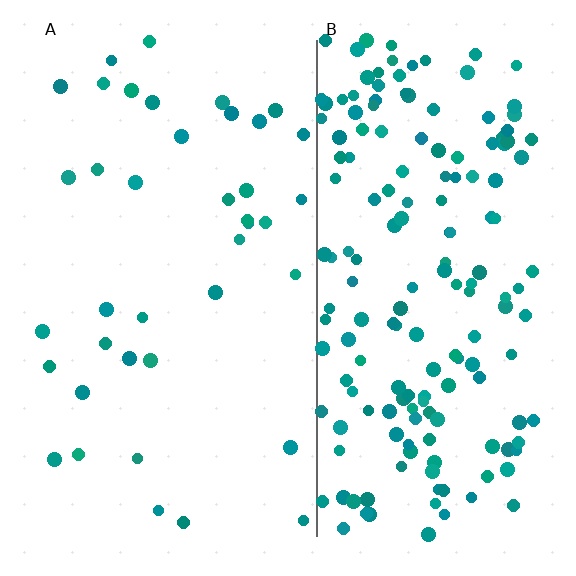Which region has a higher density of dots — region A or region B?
B (the right).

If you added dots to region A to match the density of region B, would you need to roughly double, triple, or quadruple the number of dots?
Approximately quadruple.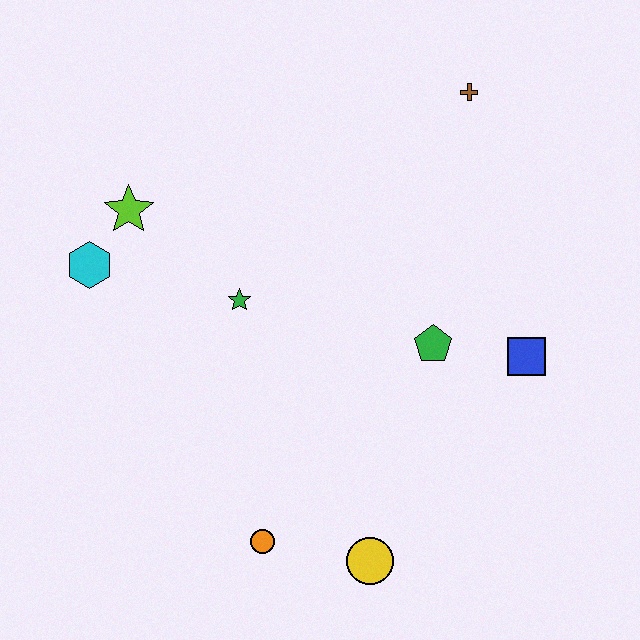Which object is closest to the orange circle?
The yellow circle is closest to the orange circle.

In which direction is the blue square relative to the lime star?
The blue square is to the right of the lime star.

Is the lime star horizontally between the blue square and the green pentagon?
No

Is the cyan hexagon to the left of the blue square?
Yes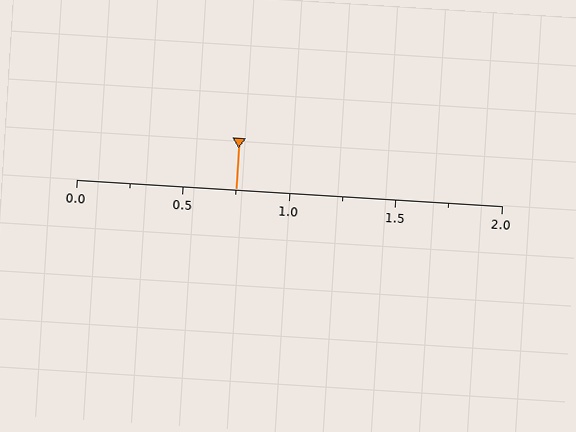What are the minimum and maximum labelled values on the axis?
The axis runs from 0.0 to 2.0.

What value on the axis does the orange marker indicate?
The marker indicates approximately 0.75.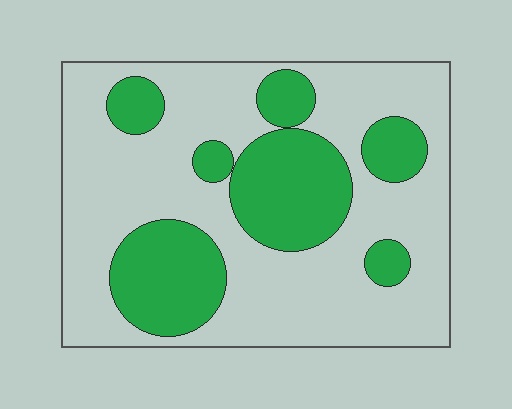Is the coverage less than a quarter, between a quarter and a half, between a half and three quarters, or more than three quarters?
Between a quarter and a half.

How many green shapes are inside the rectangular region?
7.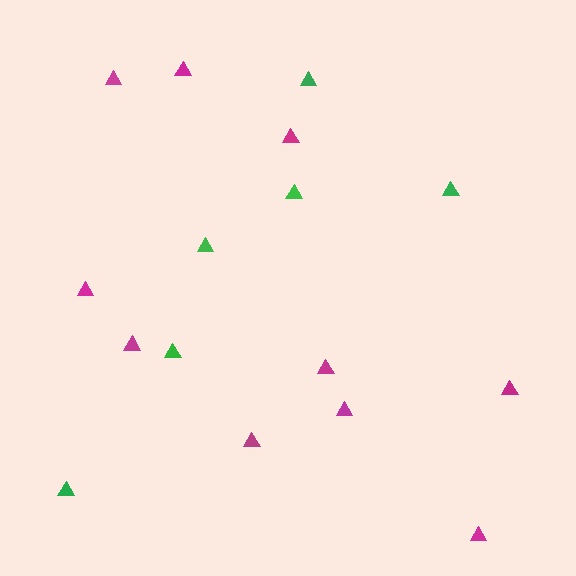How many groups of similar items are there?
There are 2 groups: one group of green triangles (6) and one group of magenta triangles (10).